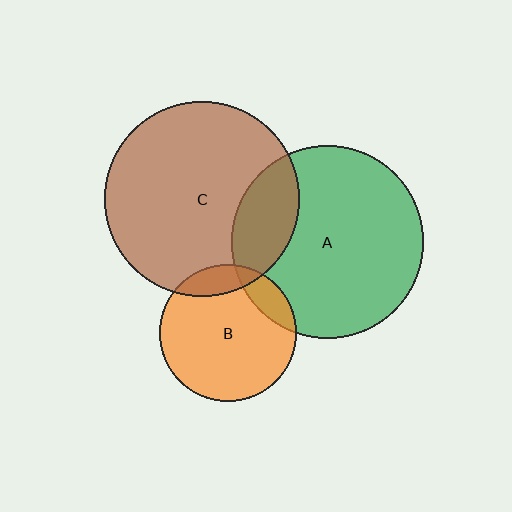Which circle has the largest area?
Circle C (brown).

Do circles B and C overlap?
Yes.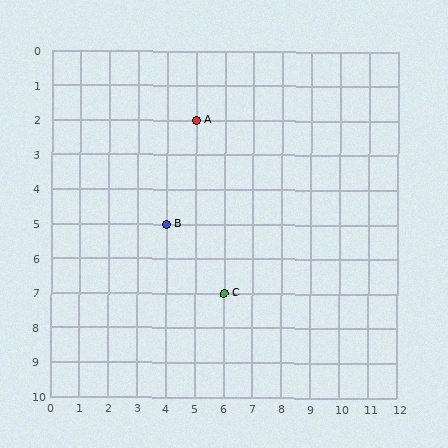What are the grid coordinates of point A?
Point A is at grid coordinates (5, 2).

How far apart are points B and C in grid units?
Points B and C are 2 columns and 2 rows apart (about 2.8 grid units diagonally).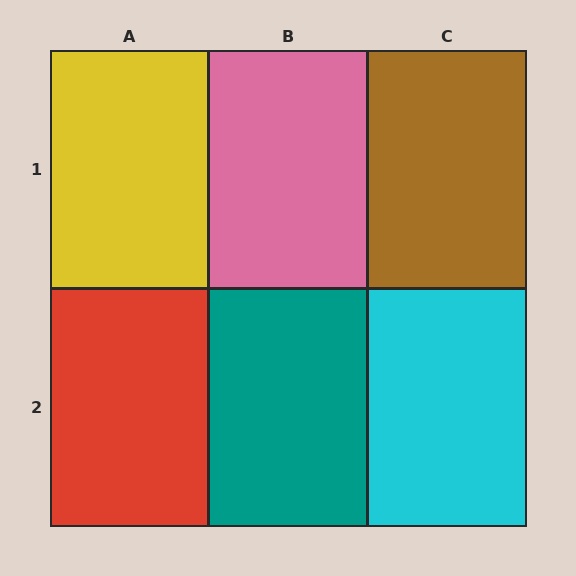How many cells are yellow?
1 cell is yellow.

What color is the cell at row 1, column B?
Pink.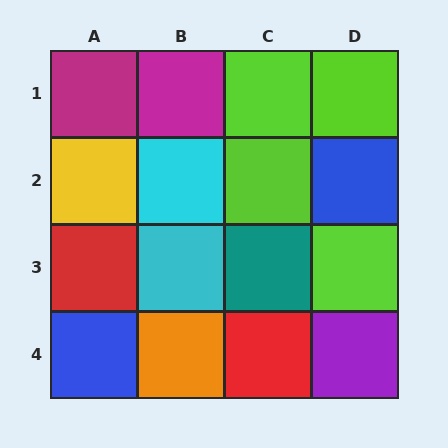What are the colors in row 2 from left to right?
Yellow, cyan, lime, blue.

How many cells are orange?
1 cell is orange.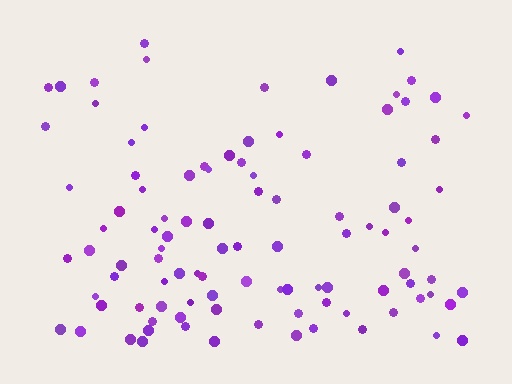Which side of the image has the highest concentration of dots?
The bottom.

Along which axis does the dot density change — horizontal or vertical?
Vertical.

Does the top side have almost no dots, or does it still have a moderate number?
Still a moderate number, just noticeably fewer than the bottom.